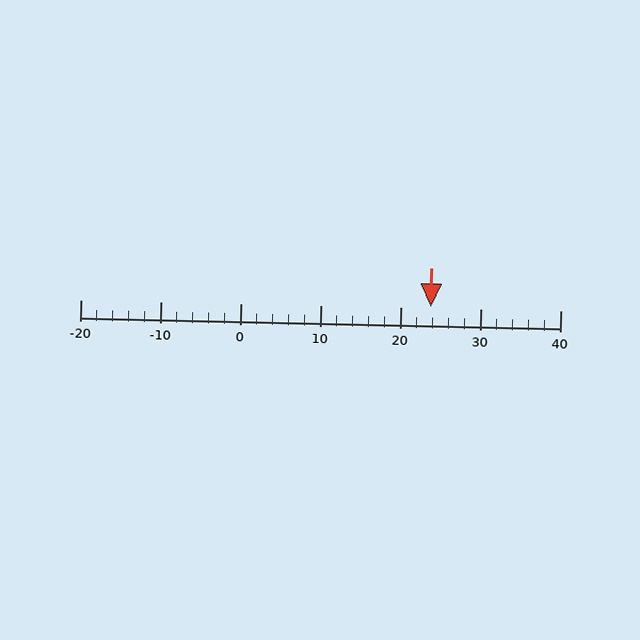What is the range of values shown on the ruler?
The ruler shows values from -20 to 40.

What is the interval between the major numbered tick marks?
The major tick marks are spaced 10 units apart.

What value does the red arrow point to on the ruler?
The red arrow points to approximately 24.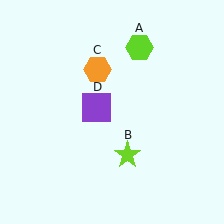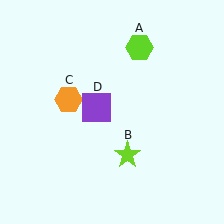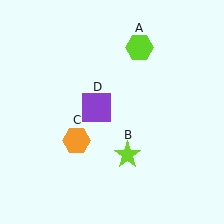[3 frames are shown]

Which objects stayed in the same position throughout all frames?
Lime hexagon (object A) and lime star (object B) and purple square (object D) remained stationary.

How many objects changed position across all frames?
1 object changed position: orange hexagon (object C).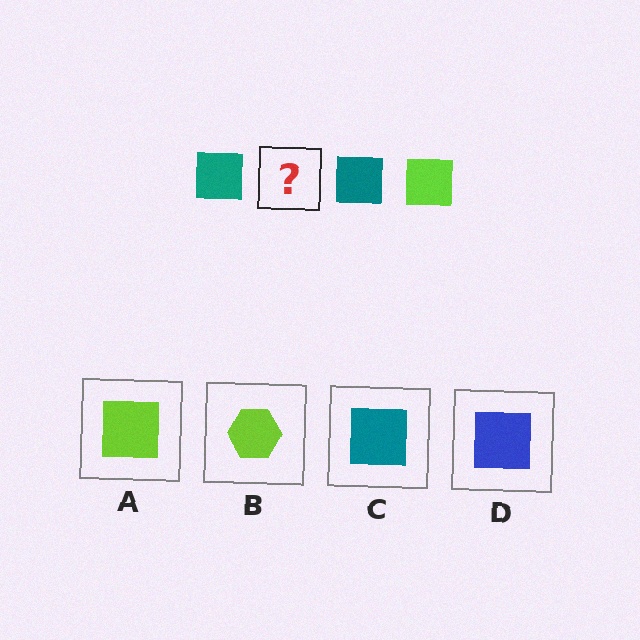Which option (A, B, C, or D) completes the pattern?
A.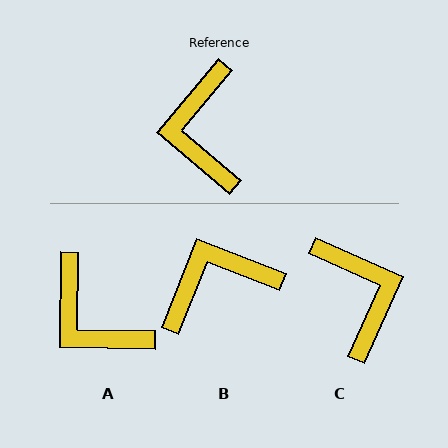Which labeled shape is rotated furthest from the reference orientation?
C, about 164 degrees away.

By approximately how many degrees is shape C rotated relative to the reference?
Approximately 164 degrees clockwise.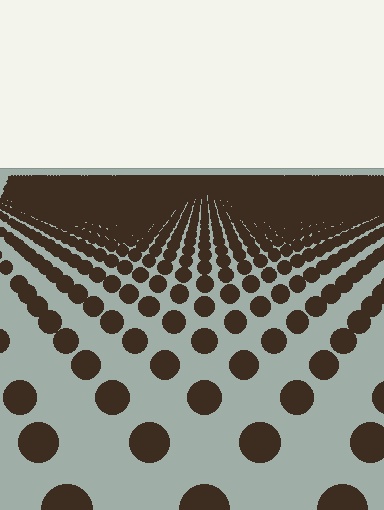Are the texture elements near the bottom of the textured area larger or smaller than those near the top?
Larger. Near the bottom, elements are closer to the viewer and appear at a bigger on-screen size.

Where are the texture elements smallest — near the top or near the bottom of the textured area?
Near the top.